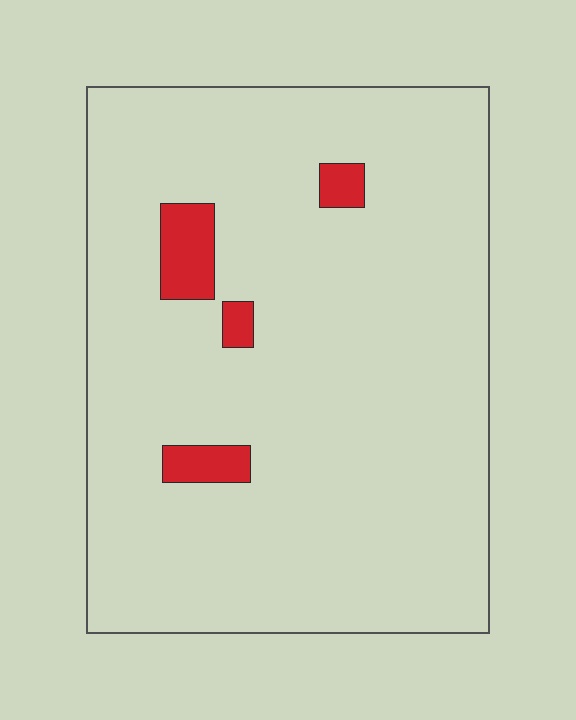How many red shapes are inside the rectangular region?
4.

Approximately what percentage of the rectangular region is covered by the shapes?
Approximately 5%.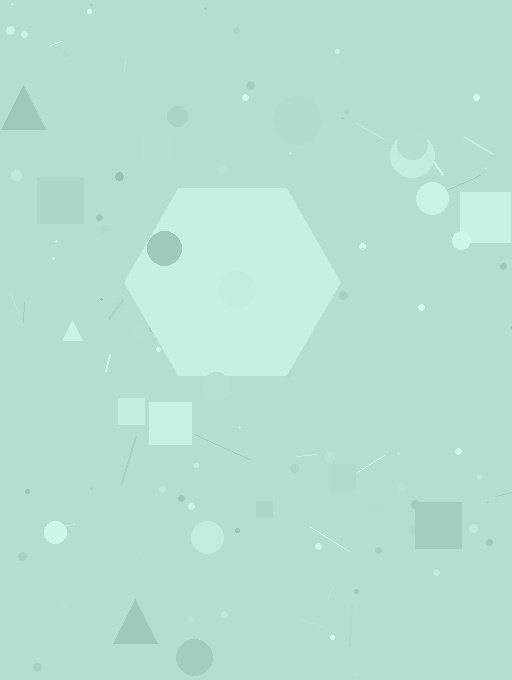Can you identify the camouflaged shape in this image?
The camouflaged shape is a hexagon.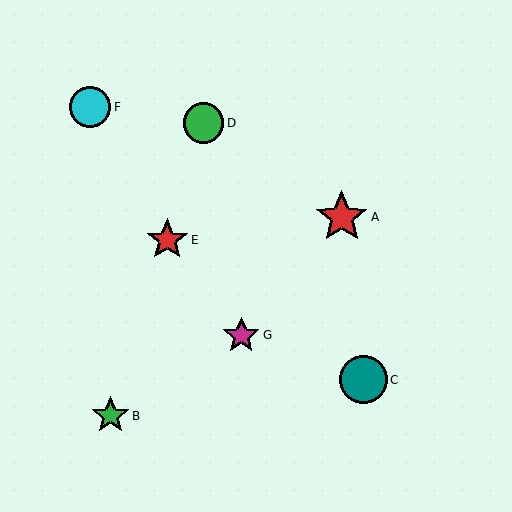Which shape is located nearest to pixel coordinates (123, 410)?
The green star (labeled B) at (110, 416) is nearest to that location.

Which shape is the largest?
The red star (labeled A) is the largest.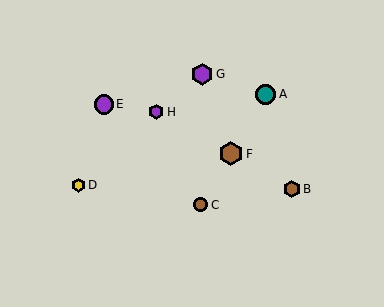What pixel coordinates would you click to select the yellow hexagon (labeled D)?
Click at (79, 185) to select the yellow hexagon D.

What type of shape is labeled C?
Shape C is a brown circle.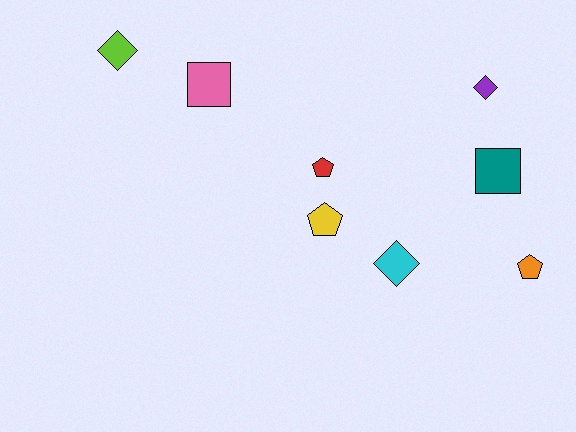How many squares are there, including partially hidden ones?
There are 2 squares.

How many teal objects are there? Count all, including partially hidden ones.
There is 1 teal object.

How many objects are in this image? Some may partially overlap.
There are 8 objects.